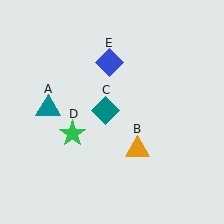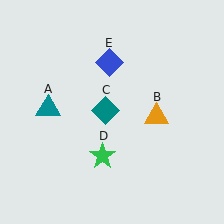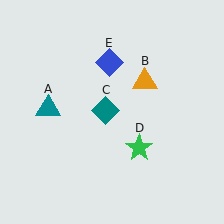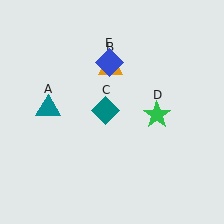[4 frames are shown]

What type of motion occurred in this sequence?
The orange triangle (object B), green star (object D) rotated counterclockwise around the center of the scene.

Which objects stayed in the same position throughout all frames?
Teal triangle (object A) and teal diamond (object C) and blue diamond (object E) remained stationary.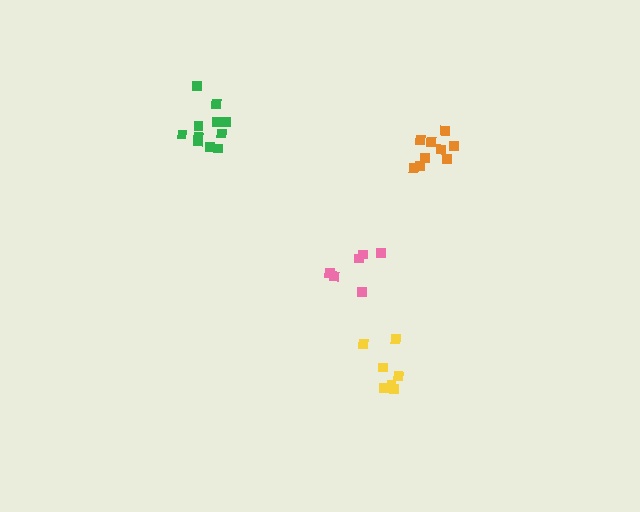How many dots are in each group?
Group 1: 11 dots, Group 2: 10 dots, Group 3: 6 dots, Group 4: 7 dots (34 total).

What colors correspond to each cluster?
The clusters are colored: green, orange, pink, yellow.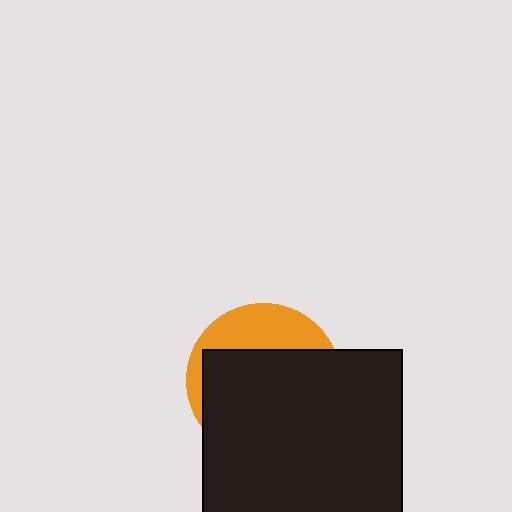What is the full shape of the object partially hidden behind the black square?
The partially hidden object is an orange circle.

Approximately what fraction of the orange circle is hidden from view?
Roughly 70% of the orange circle is hidden behind the black square.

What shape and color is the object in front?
The object in front is a black square.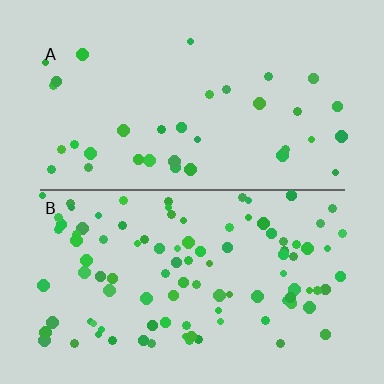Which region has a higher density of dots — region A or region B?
B (the bottom).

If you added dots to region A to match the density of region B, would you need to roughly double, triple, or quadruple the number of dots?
Approximately triple.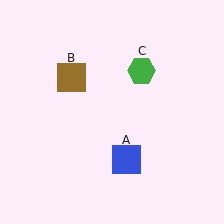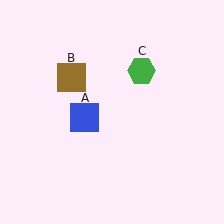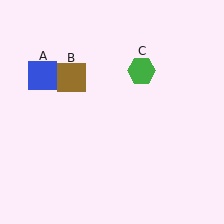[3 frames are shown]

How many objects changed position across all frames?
1 object changed position: blue square (object A).